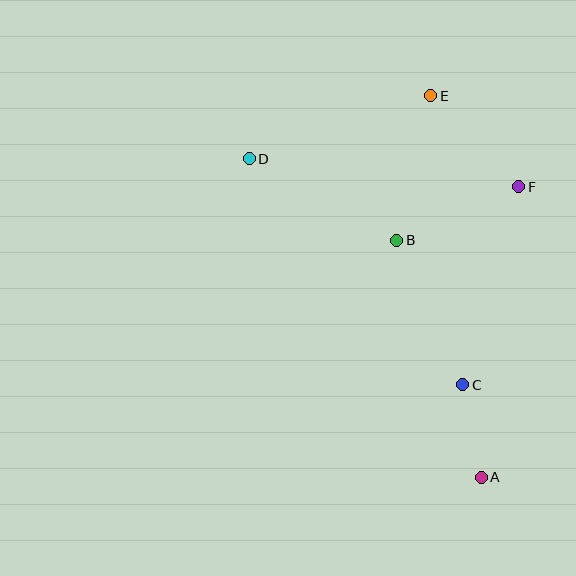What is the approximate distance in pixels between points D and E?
The distance between D and E is approximately 192 pixels.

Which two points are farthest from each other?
Points A and D are farthest from each other.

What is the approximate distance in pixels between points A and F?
The distance between A and F is approximately 293 pixels.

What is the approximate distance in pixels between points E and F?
The distance between E and F is approximately 126 pixels.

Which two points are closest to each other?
Points A and C are closest to each other.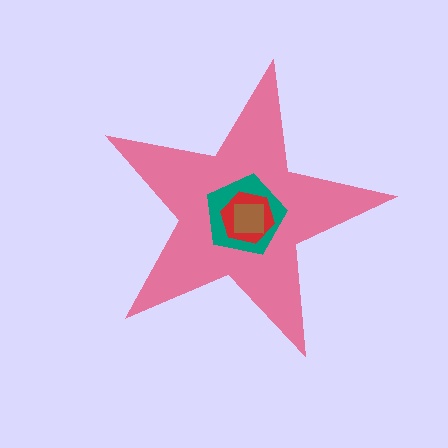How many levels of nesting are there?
4.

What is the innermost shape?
The brown square.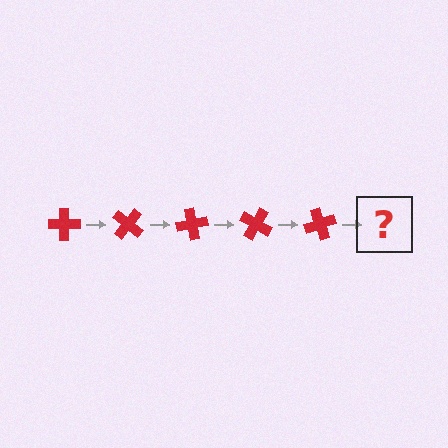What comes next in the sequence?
The next element should be a red cross rotated 200 degrees.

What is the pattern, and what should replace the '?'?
The pattern is that the cross rotates 40 degrees each step. The '?' should be a red cross rotated 200 degrees.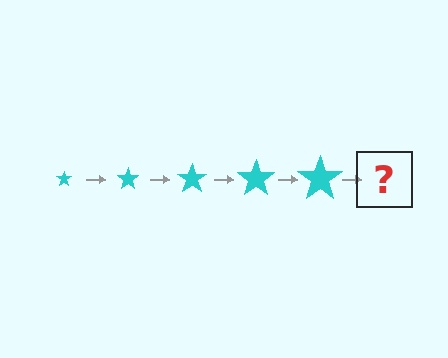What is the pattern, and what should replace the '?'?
The pattern is that the star gets progressively larger each step. The '?' should be a cyan star, larger than the previous one.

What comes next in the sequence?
The next element should be a cyan star, larger than the previous one.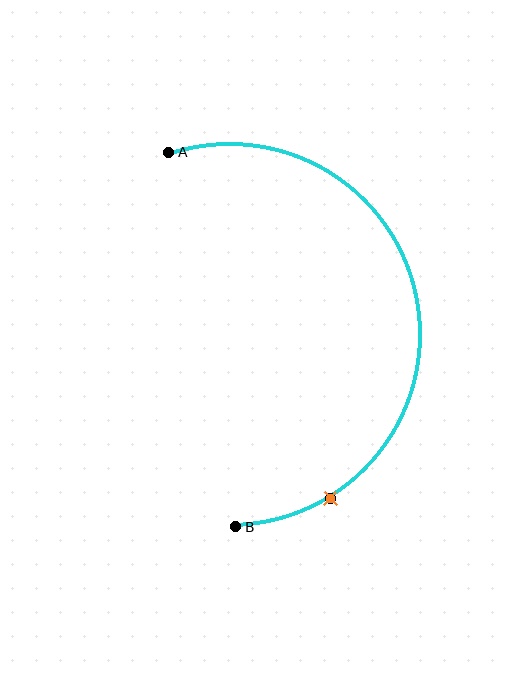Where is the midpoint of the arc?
The arc midpoint is the point on the curve farthest from the straight line joining A and B. It sits to the right of that line.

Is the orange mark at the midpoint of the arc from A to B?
No. The orange mark lies on the arc but is closer to endpoint B. The arc midpoint would be at the point on the curve equidistant along the arc from both A and B.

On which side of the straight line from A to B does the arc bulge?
The arc bulges to the right of the straight line connecting A and B.